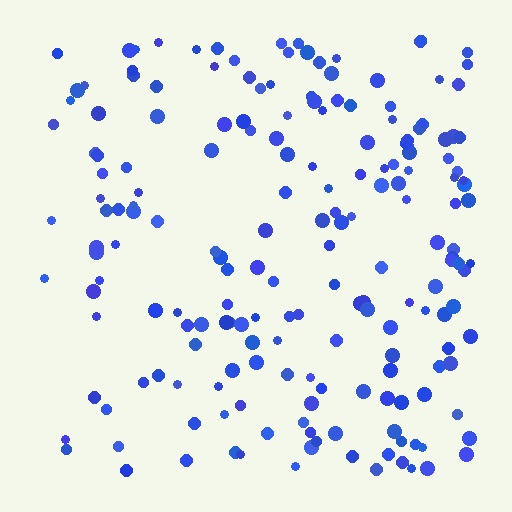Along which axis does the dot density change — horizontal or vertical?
Horizontal.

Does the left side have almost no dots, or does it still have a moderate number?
Still a moderate number, just noticeably fewer than the right.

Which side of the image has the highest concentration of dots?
The right.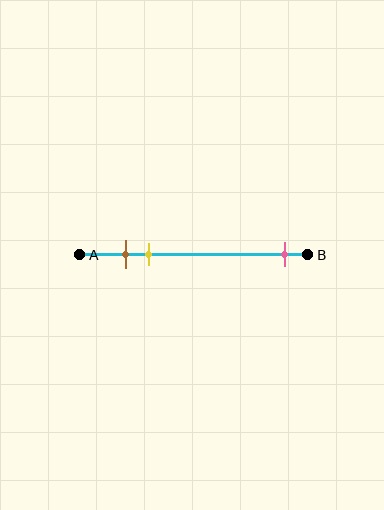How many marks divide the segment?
There are 3 marks dividing the segment.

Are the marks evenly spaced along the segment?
No, the marks are not evenly spaced.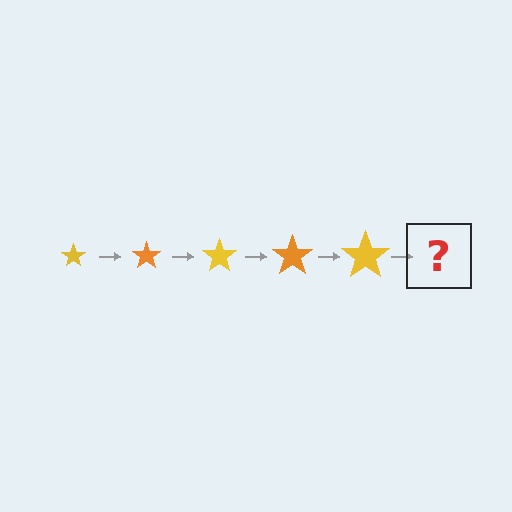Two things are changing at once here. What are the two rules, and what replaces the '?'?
The two rules are that the star grows larger each step and the color cycles through yellow and orange. The '?' should be an orange star, larger than the previous one.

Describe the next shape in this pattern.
It should be an orange star, larger than the previous one.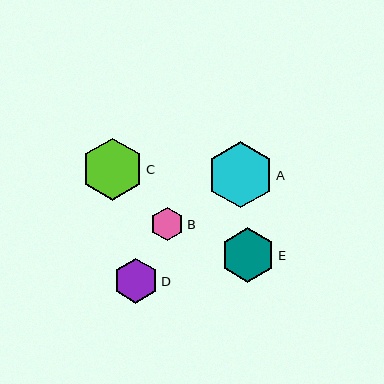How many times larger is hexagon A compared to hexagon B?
Hexagon A is approximately 1.9 times the size of hexagon B.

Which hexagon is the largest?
Hexagon A is the largest with a size of approximately 66 pixels.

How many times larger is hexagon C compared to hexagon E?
Hexagon C is approximately 1.1 times the size of hexagon E.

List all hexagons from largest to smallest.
From largest to smallest: A, C, E, D, B.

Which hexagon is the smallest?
Hexagon B is the smallest with a size of approximately 34 pixels.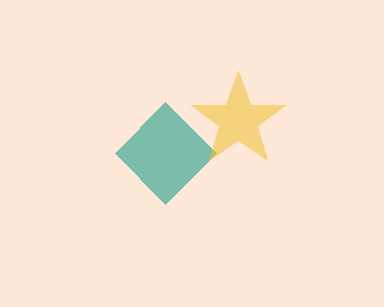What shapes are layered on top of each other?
The layered shapes are: a teal diamond, a yellow star.